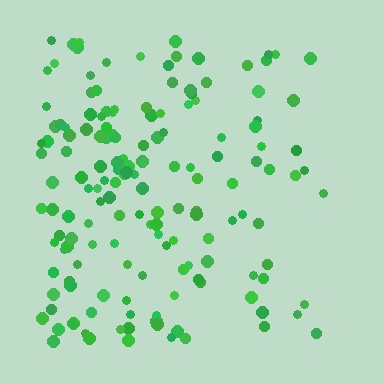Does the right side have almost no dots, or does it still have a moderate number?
Still a moderate number, just noticeably fewer than the left.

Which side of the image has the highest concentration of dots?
The left.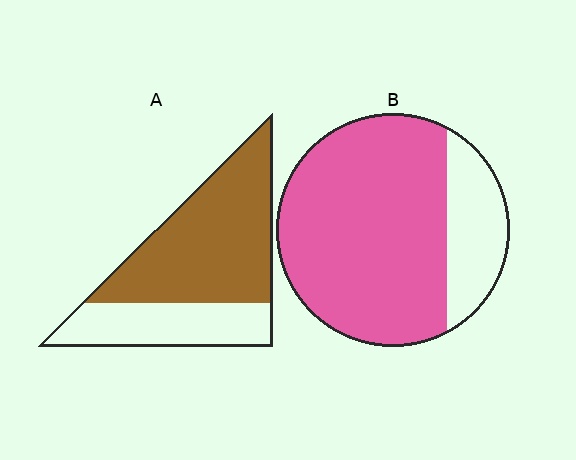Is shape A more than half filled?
Yes.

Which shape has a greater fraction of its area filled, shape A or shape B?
Shape B.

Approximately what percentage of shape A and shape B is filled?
A is approximately 65% and B is approximately 80%.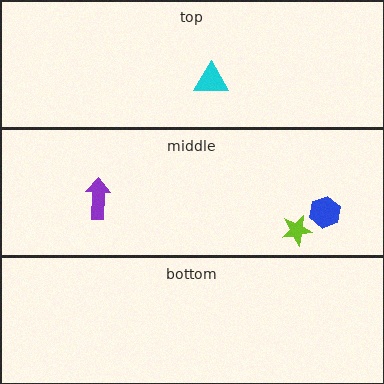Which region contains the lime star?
The middle region.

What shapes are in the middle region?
The purple arrow, the blue hexagon, the lime star.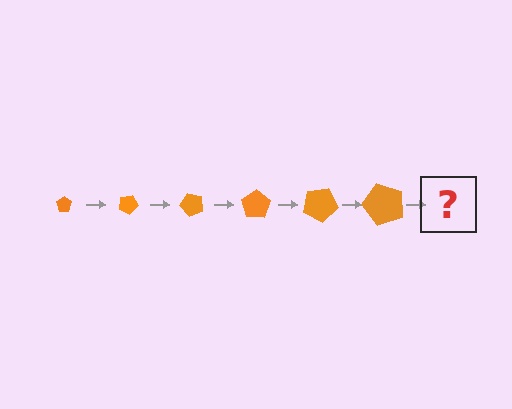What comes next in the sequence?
The next element should be a pentagon, larger than the previous one and rotated 150 degrees from the start.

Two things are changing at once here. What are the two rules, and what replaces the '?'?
The two rules are that the pentagon grows larger each step and it rotates 25 degrees each step. The '?' should be a pentagon, larger than the previous one and rotated 150 degrees from the start.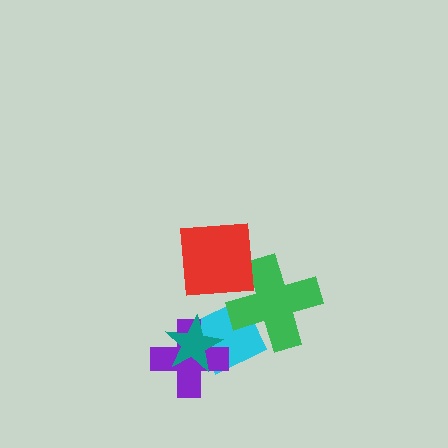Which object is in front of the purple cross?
The teal star is in front of the purple cross.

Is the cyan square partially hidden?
Yes, it is partially covered by another shape.